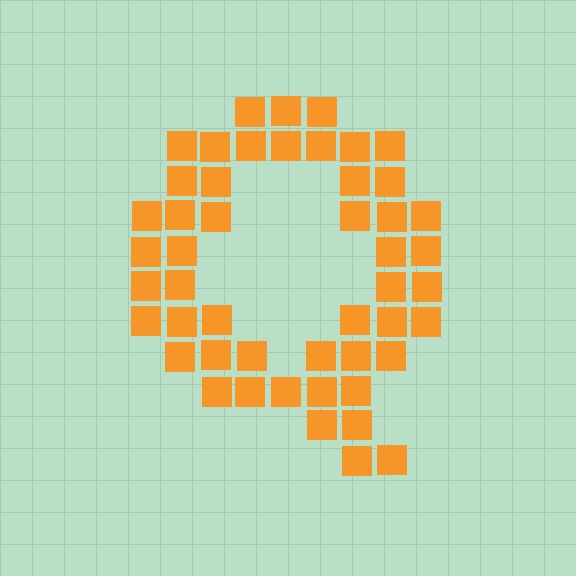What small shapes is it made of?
It is made of small squares.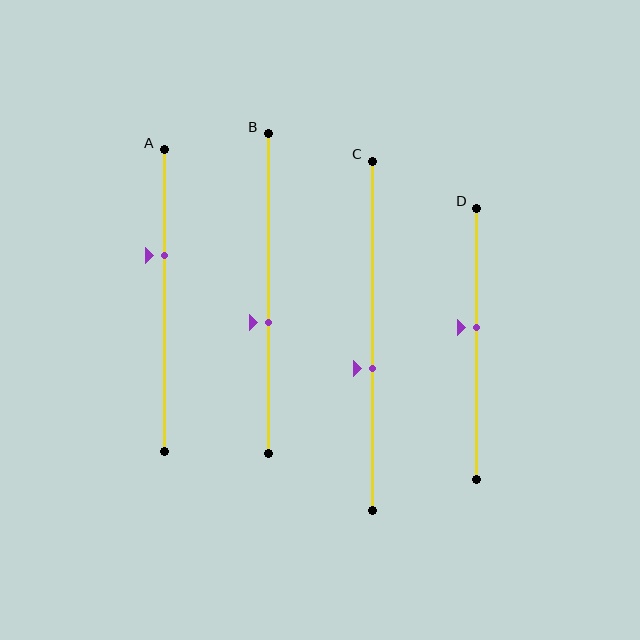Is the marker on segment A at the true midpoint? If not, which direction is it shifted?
No, the marker on segment A is shifted upward by about 15% of the segment length.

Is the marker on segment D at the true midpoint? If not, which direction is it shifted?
No, the marker on segment D is shifted upward by about 6% of the segment length.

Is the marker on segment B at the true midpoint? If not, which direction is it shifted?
No, the marker on segment B is shifted downward by about 9% of the segment length.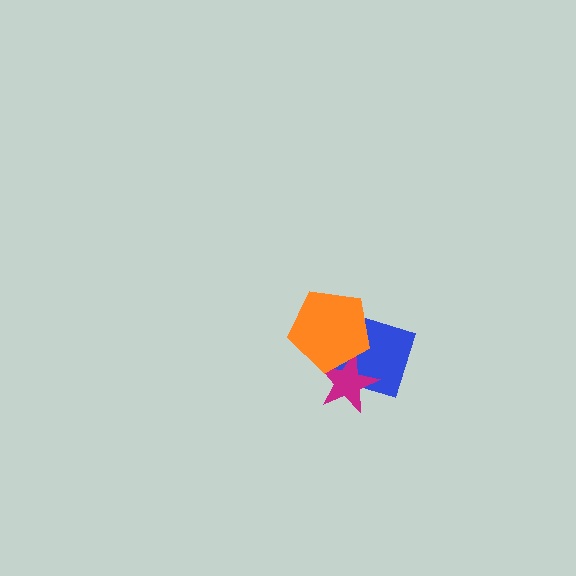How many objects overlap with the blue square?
2 objects overlap with the blue square.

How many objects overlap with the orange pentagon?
2 objects overlap with the orange pentagon.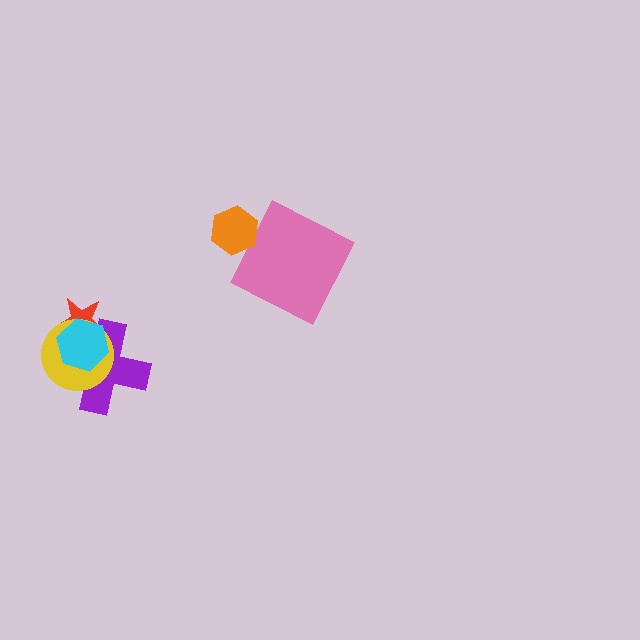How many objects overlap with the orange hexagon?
0 objects overlap with the orange hexagon.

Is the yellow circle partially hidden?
Yes, it is partially covered by another shape.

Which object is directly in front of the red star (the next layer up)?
The purple cross is directly in front of the red star.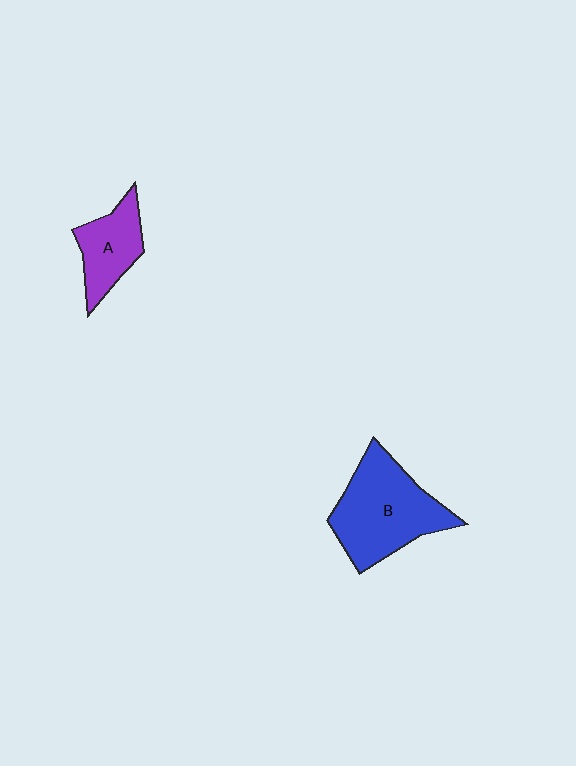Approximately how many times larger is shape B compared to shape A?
Approximately 1.8 times.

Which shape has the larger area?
Shape B (blue).